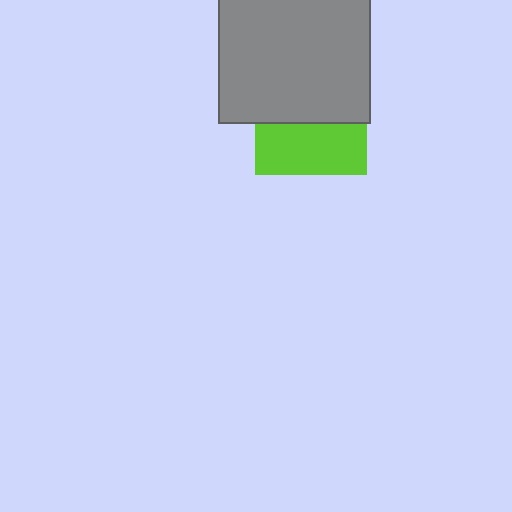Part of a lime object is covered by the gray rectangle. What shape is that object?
It is a square.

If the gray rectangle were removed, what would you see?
You would see the complete lime square.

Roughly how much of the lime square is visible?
About half of it is visible (roughly 46%).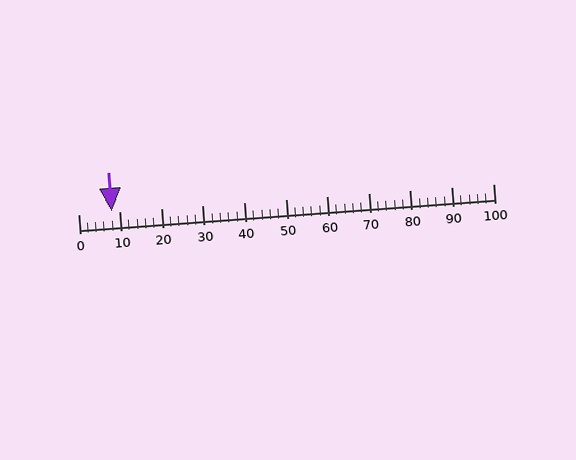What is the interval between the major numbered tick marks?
The major tick marks are spaced 10 units apart.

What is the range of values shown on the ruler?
The ruler shows values from 0 to 100.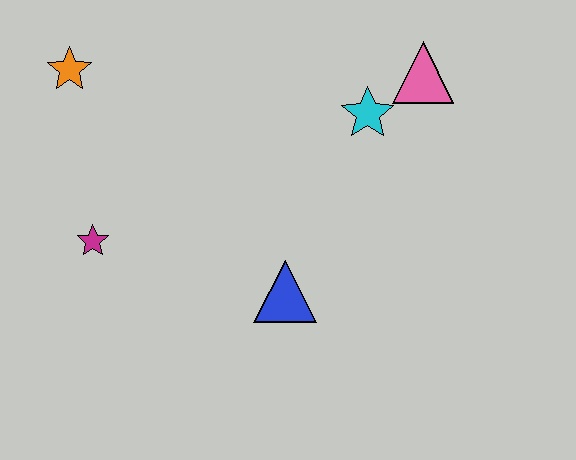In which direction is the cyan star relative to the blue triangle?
The cyan star is above the blue triangle.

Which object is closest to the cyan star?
The pink triangle is closest to the cyan star.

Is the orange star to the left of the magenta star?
Yes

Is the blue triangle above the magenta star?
No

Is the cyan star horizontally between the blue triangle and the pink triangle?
Yes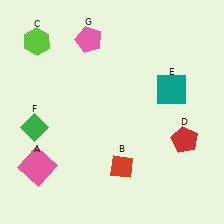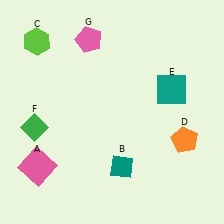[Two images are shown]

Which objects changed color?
B changed from red to teal. D changed from red to orange.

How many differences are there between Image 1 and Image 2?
There are 2 differences between the two images.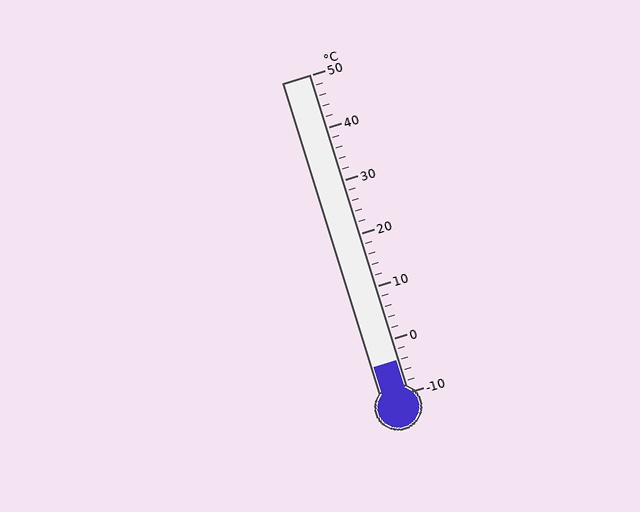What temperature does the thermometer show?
The thermometer shows approximately -4°C.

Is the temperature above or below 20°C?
The temperature is below 20°C.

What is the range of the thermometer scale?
The thermometer scale ranges from -10°C to 50°C.